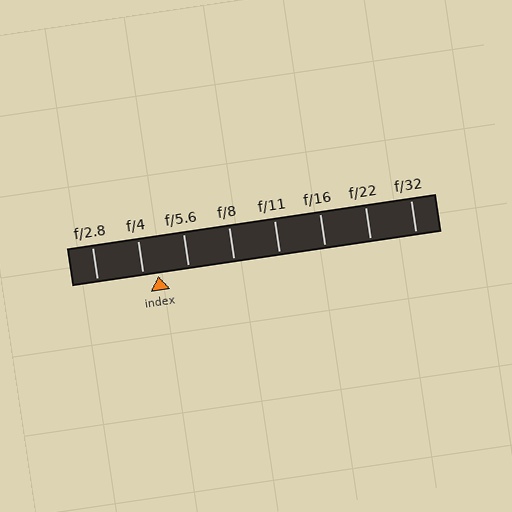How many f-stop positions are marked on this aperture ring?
There are 8 f-stop positions marked.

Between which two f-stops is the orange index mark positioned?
The index mark is between f/4 and f/5.6.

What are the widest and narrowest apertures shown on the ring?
The widest aperture shown is f/2.8 and the narrowest is f/32.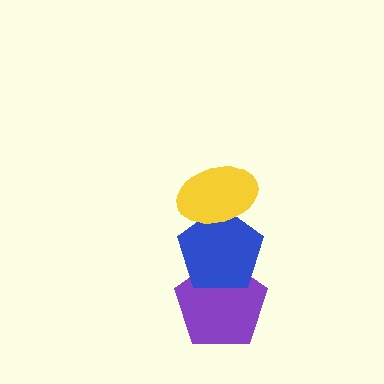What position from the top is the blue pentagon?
The blue pentagon is 2nd from the top.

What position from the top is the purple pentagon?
The purple pentagon is 3rd from the top.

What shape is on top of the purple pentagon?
The blue pentagon is on top of the purple pentagon.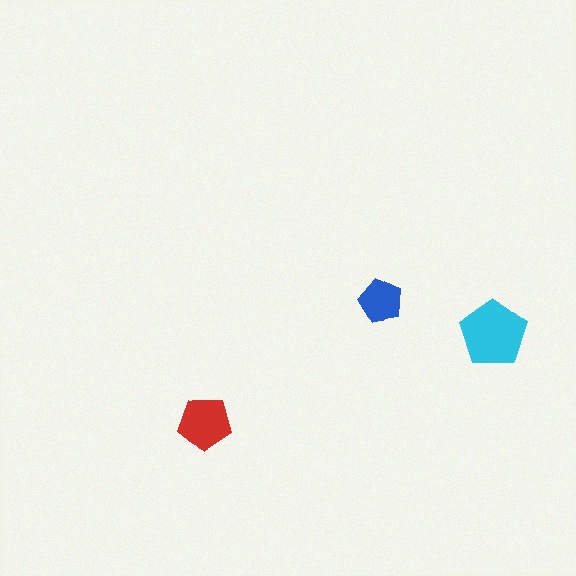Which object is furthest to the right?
The cyan pentagon is rightmost.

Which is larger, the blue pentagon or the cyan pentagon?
The cyan one.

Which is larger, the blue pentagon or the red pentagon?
The red one.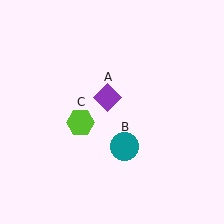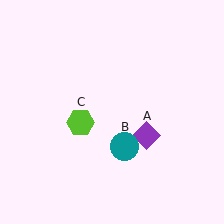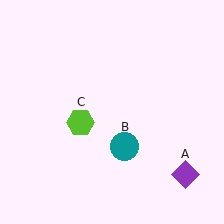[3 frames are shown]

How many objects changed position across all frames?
1 object changed position: purple diamond (object A).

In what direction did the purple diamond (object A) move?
The purple diamond (object A) moved down and to the right.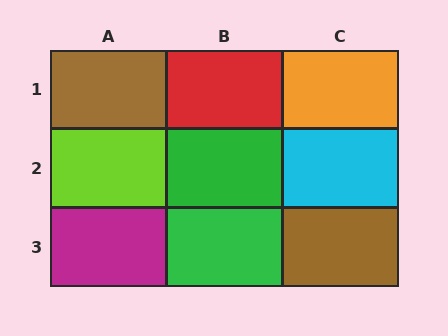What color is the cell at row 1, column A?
Brown.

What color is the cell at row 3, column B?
Green.